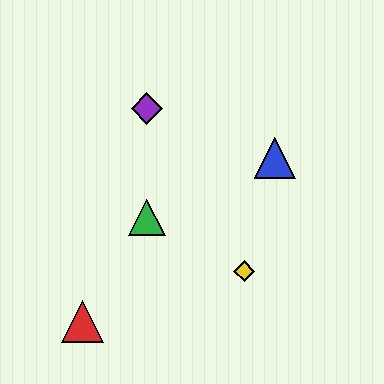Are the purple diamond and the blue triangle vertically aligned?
No, the purple diamond is at x≈147 and the blue triangle is at x≈275.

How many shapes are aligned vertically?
2 shapes (the green triangle, the purple diamond) are aligned vertically.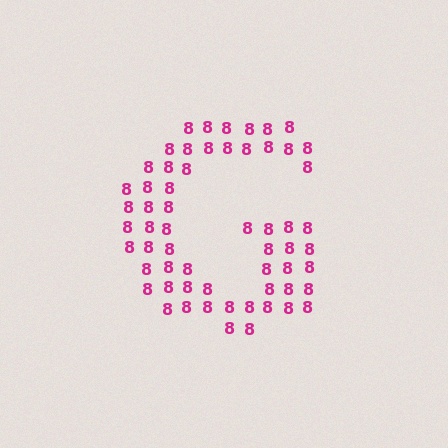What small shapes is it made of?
It is made of small digit 8's.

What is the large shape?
The large shape is the letter G.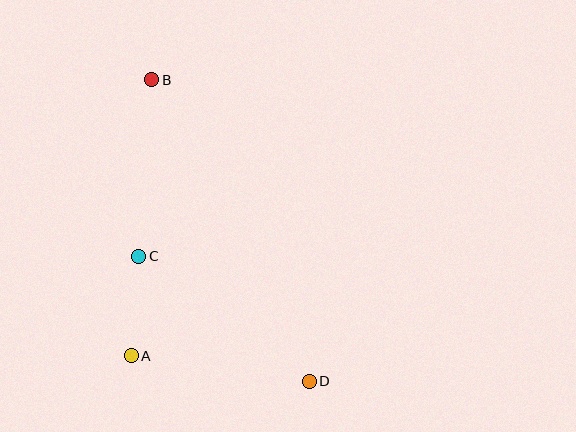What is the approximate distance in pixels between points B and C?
The distance between B and C is approximately 177 pixels.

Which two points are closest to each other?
Points A and C are closest to each other.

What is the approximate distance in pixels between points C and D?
The distance between C and D is approximately 211 pixels.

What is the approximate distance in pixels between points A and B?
The distance between A and B is approximately 277 pixels.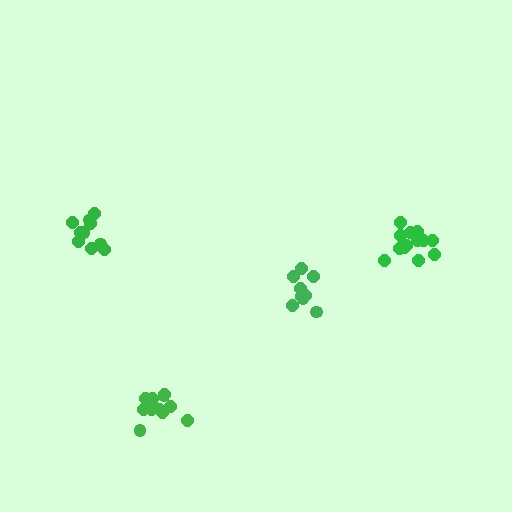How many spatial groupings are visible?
There are 4 spatial groupings.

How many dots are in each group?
Group 1: 13 dots, Group 2: 12 dots, Group 3: 9 dots, Group 4: 10 dots (44 total).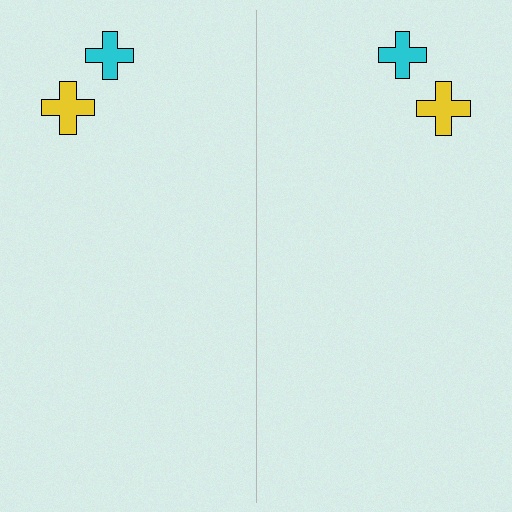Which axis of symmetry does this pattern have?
The pattern has a vertical axis of symmetry running through the center of the image.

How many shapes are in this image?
There are 4 shapes in this image.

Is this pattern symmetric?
Yes, this pattern has bilateral (reflection) symmetry.